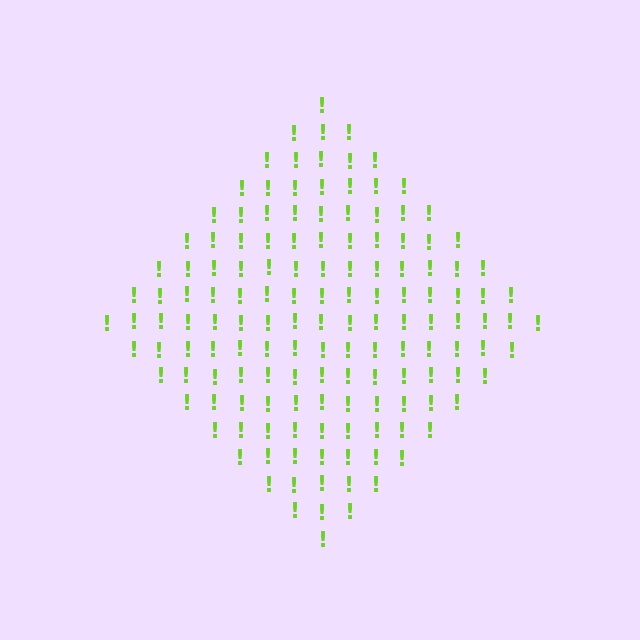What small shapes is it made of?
It is made of small exclamation marks.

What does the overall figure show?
The overall figure shows a diamond.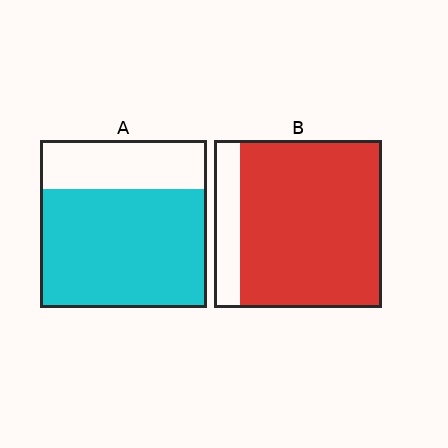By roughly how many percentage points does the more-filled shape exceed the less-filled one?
By roughly 15 percentage points (B over A).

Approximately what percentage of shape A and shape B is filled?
A is approximately 70% and B is approximately 85%.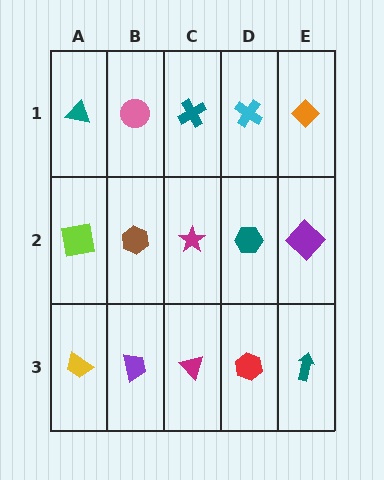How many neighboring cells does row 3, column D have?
3.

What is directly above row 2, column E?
An orange diamond.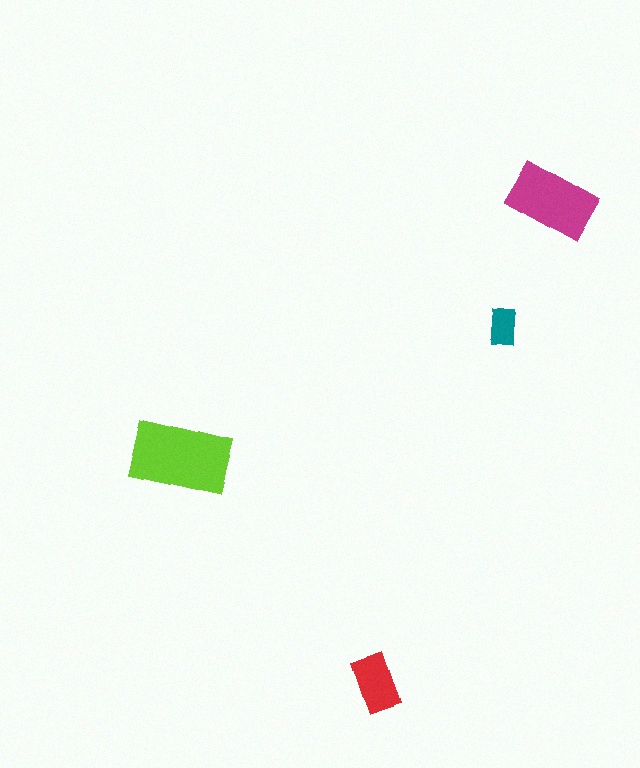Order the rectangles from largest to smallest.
the lime one, the magenta one, the red one, the teal one.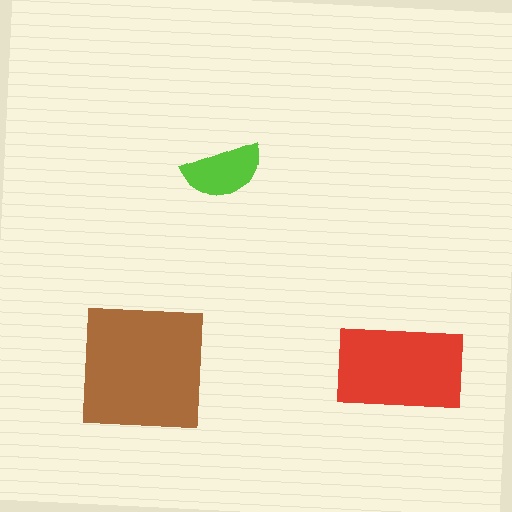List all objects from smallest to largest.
The lime semicircle, the red rectangle, the brown square.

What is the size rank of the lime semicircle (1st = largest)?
3rd.